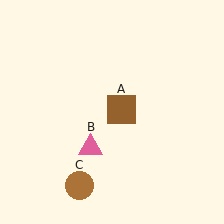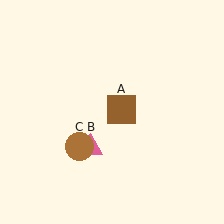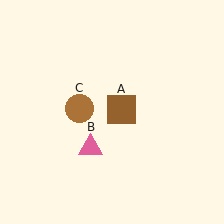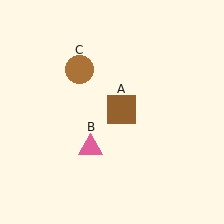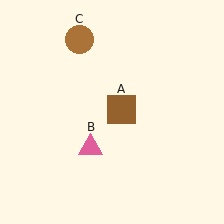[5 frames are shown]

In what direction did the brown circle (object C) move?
The brown circle (object C) moved up.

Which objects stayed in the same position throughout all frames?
Brown square (object A) and pink triangle (object B) remained stationary.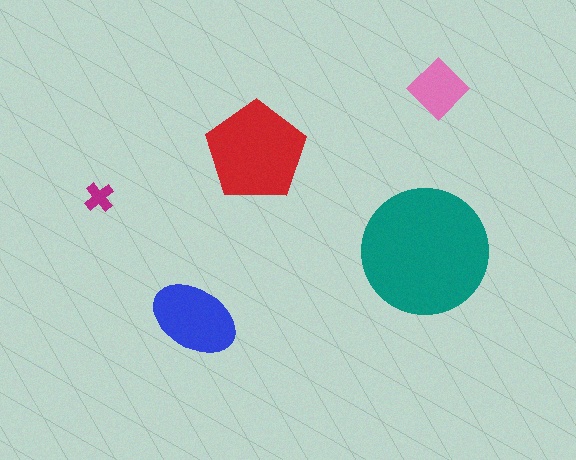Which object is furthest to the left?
The magenta cross is leftmost.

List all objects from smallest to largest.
The magenta cross, the pink diamond, the blue ellipse, the red pentagon, the teal circle.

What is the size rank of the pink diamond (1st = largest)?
4th.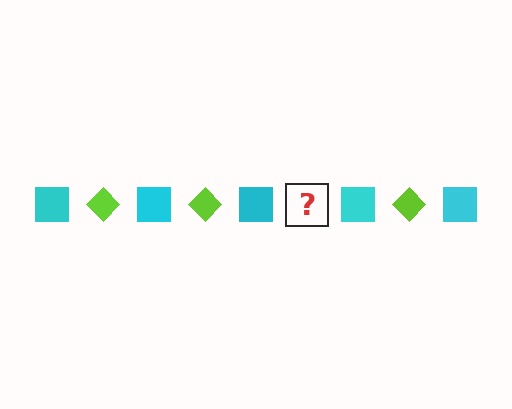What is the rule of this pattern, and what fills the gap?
The rule is that the pattern alternates between cyan square and lime diamond. The gap should be filled with a lime diamond.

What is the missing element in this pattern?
The missing element is a lime diamond.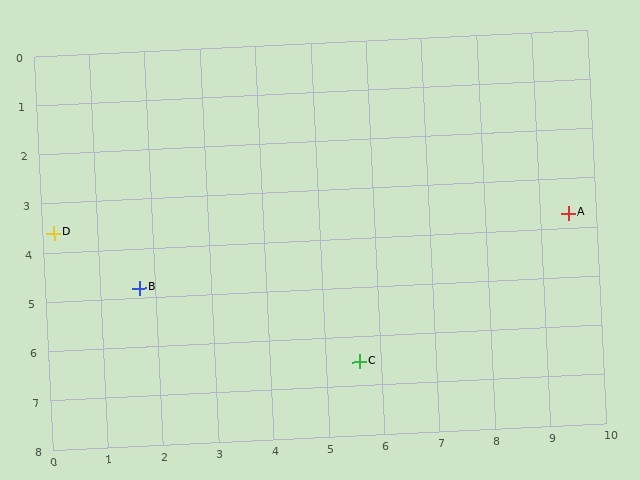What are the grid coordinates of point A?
Point A is at approximately (9.5, 3.7).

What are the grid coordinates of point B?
Point B is at approximately (1.7, 4.8).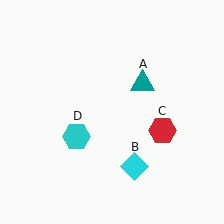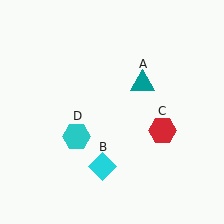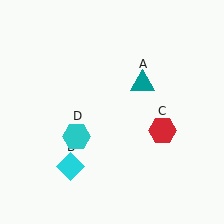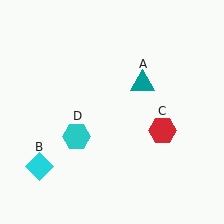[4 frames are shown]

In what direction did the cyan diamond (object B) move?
The cyan diamond (object B) moved left.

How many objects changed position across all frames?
1 object changed position: cyan diamond (object B).